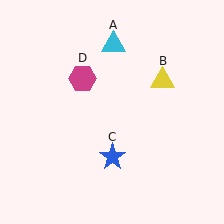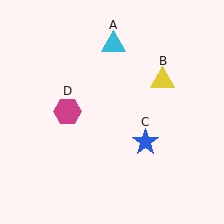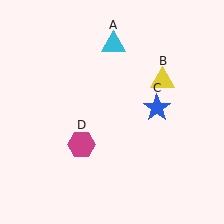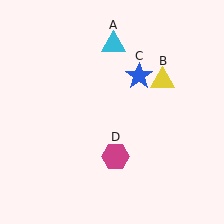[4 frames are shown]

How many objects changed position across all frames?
2 objects changed position: blue star (object C), magenta hexagon (object D).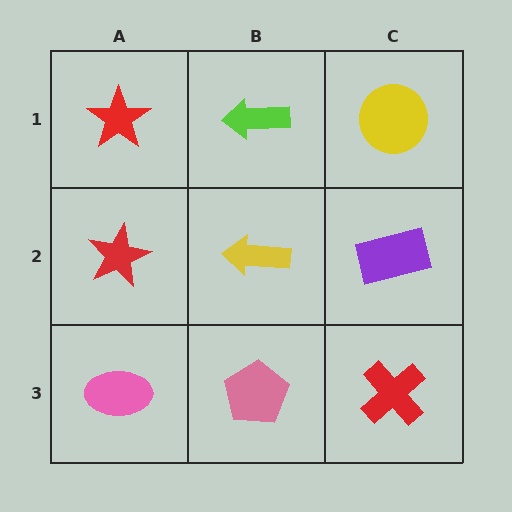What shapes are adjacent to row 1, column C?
A purple rectangle (row 2, column C), a lime arrow (row 1, column B).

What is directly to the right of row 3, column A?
A pink pentagon.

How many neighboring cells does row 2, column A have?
3.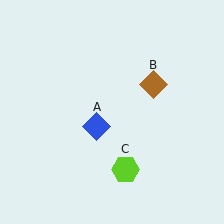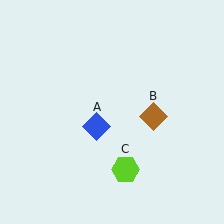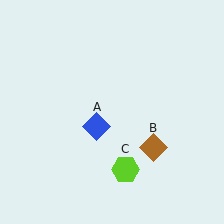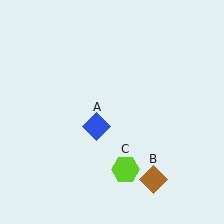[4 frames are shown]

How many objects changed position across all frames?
1 object changed position: brown diamond (object B).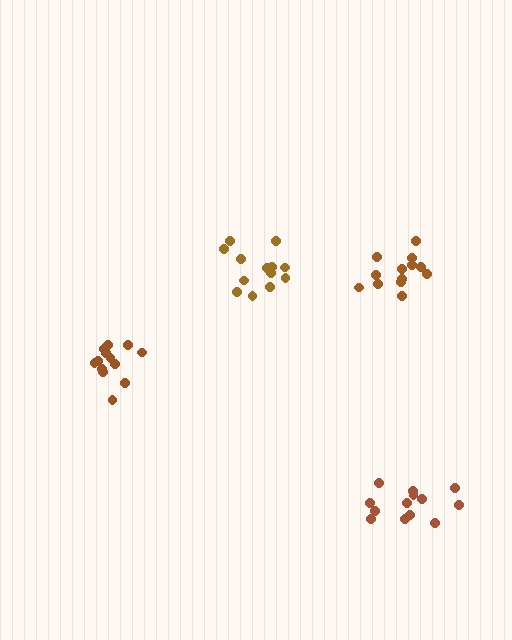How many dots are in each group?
Group 1: 13 dots, Group 2: 13 dots, Group 3: 13 dots, Group 4: 13 dots (52 total).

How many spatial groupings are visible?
There are 4 spatial groupings.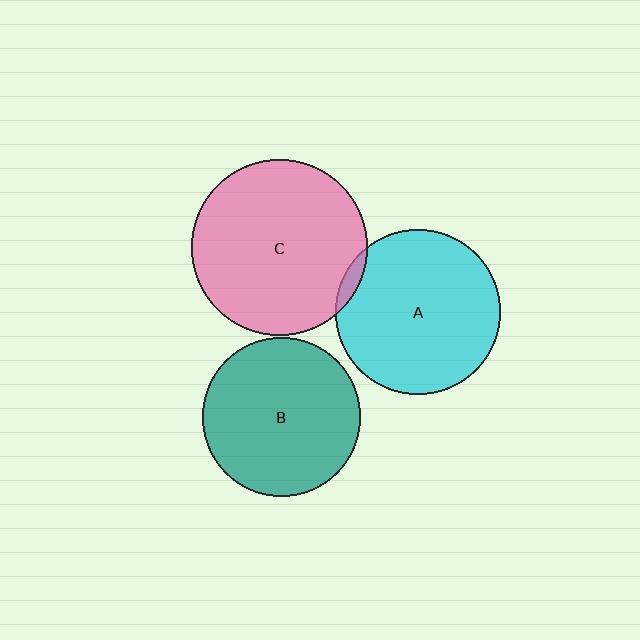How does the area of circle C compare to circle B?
Approximately 1.2 times.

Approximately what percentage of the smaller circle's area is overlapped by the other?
Approximately 5%.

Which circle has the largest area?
Circle C (pink).